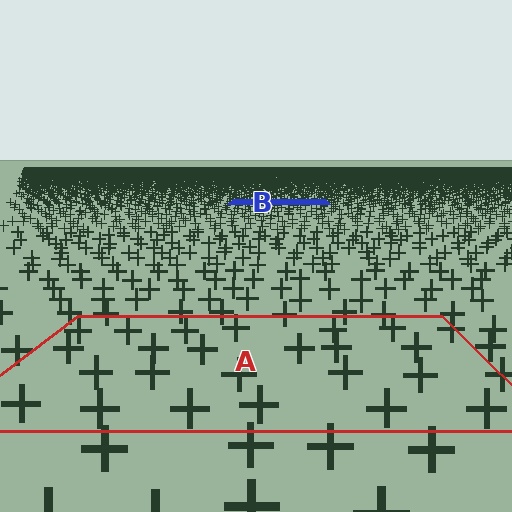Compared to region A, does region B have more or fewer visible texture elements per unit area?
Region B has more texture elements per unit area — they are packed more densely because it is farther away.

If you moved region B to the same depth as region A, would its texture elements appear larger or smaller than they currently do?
They would appear larger. At a closer depth, the same texture elements are projected at a bigger on-screen size.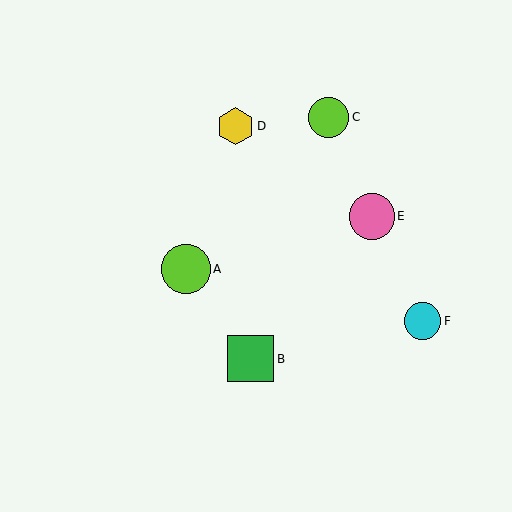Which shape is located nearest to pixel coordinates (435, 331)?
The cyan circle (labeled F) at (422, 321) is nearest to that location.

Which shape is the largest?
The lime circle (labeled A) is the largest.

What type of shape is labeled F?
Shape F is a cyan circle.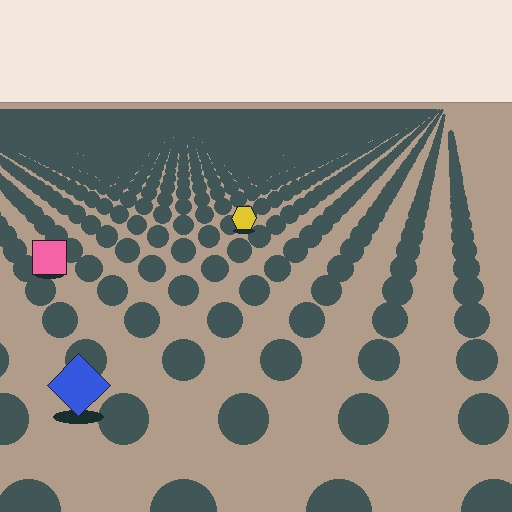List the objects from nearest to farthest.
From nearest to farthest: the blue diamond, the pink square, the yellow hexagon.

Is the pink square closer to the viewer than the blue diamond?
No. The blue diamond is closer — you can tell from the texture gradient: the ground texture is coarser near it.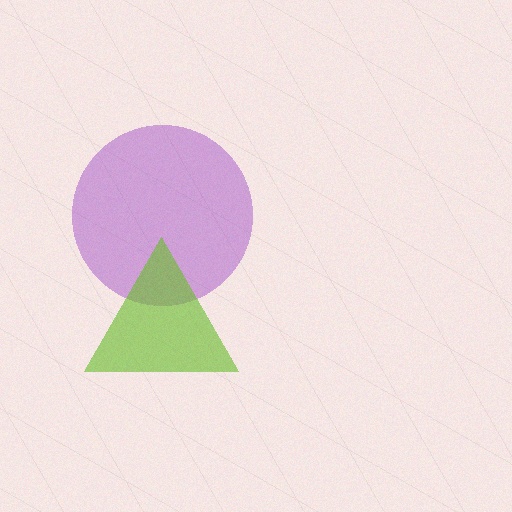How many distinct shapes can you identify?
There are 2 distinct shapes: a purple circle, a lime triangle.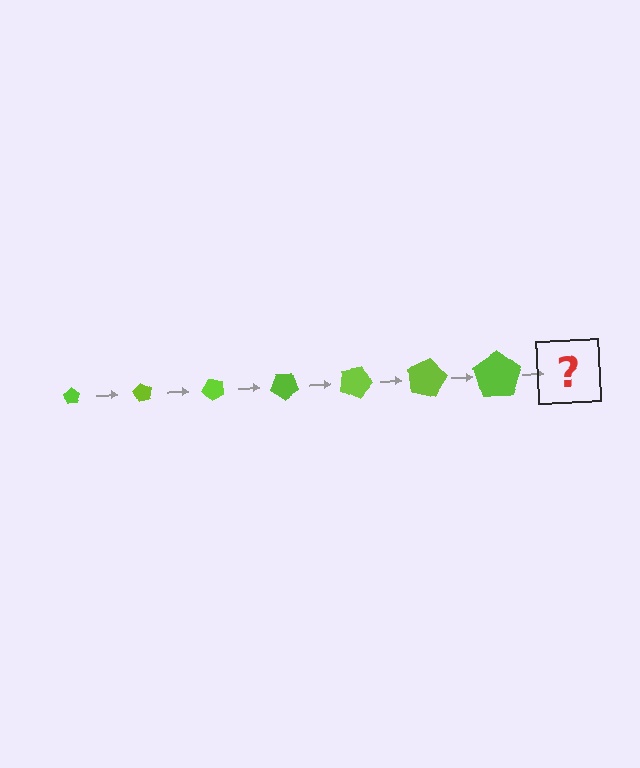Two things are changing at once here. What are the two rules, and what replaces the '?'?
The two rules are that the pentagon grows larger each step and it rotates 60 degrees each step. The '?' should be a pentagon, larger than the previous one and rotated 420 degrees from the start.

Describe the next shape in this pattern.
It should be a pentagon, larger than the previous one and rotated 420 degrees from the start.